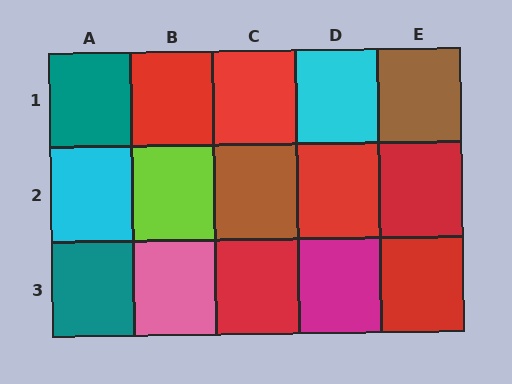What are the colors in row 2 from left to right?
Cyan, lime, brown, red, red.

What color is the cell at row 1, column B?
Red.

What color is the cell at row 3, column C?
Red.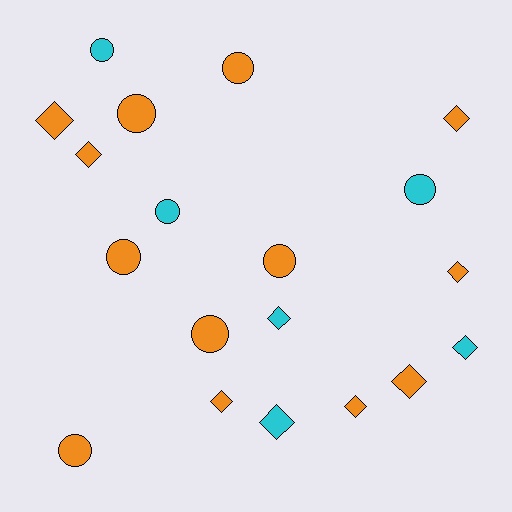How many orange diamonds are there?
There are 7 orange diamonds.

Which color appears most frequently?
Orange, with 13 objects.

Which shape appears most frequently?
Diamond, with 10 objects.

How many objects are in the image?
There are 19 objects.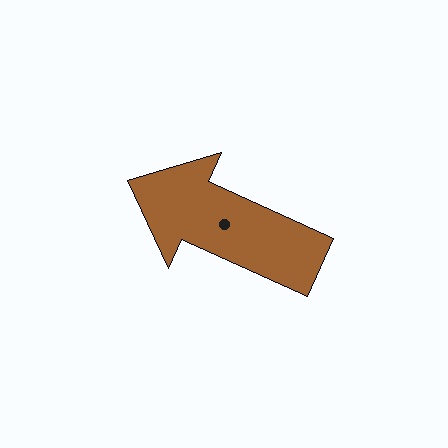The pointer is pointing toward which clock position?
Roughly 10 o'clock.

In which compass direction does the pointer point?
Northwest.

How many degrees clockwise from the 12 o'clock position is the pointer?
Approximately 294 degrees.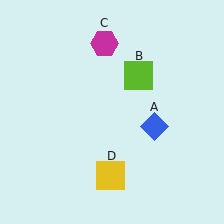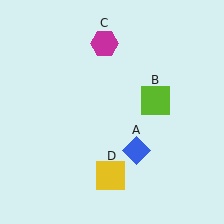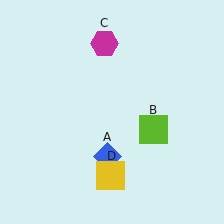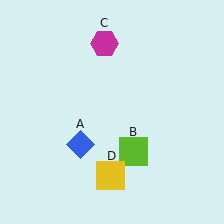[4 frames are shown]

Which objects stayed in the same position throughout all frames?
Magenta hexagon (object C) and yellow square (object D) remained stationary.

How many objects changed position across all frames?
2 objects changed position: blue diamond (object A), lime square (object B).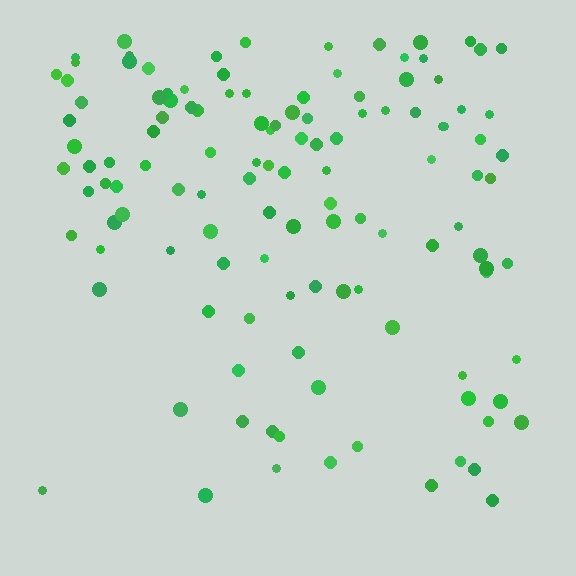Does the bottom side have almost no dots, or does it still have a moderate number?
Still a moderate number, just noticeably fewer than the top.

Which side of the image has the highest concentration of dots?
The top.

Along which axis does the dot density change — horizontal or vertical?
Vertical.